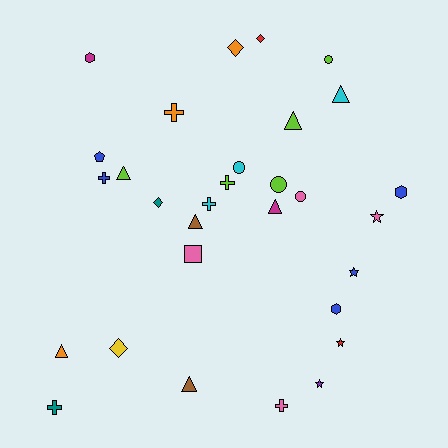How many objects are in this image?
There are 30 objects.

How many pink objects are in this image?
There are 4 pink objects.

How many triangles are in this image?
There are 7 triangles.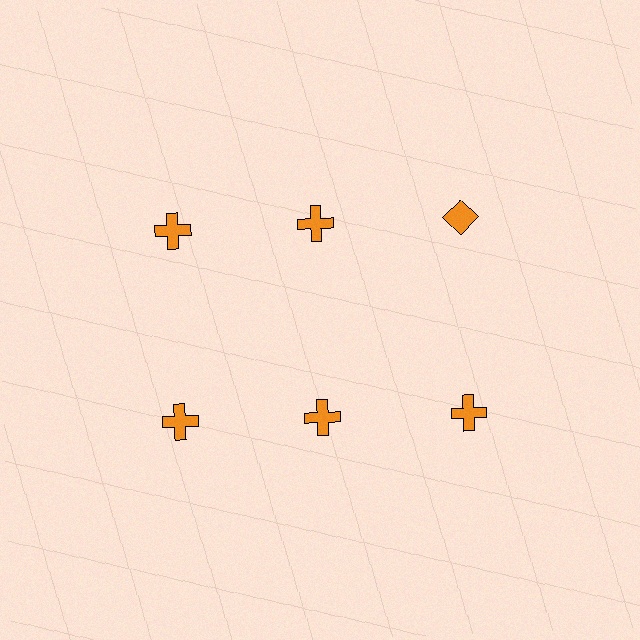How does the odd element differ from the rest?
It has a different shape: diamond instead of cross.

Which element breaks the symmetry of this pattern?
The orange diamond in the top row, center column breaks the symmetry. All other shapes are orange crosses.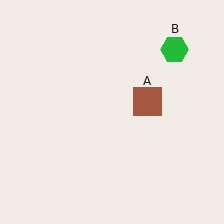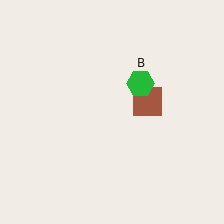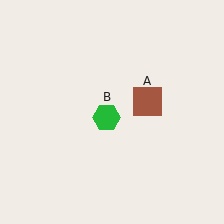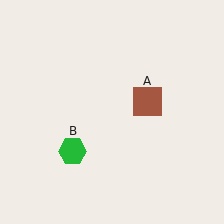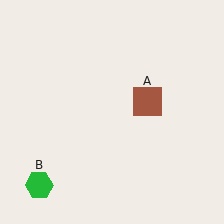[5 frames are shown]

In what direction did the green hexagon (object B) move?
The green hexagon (object B) moved down and to the left.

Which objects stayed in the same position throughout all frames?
Brown square (object A) remained stationary.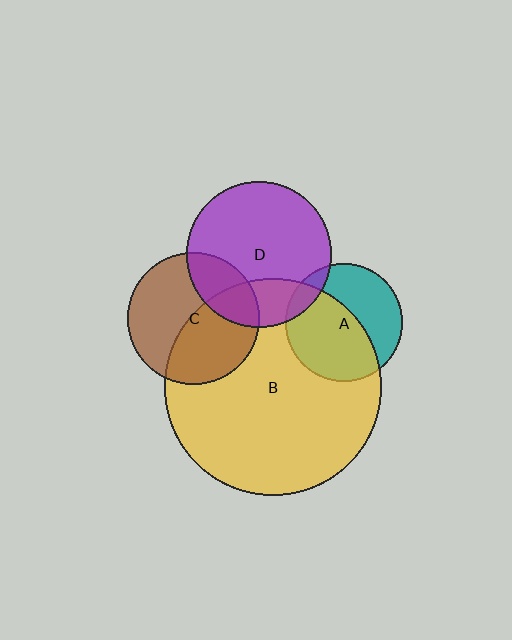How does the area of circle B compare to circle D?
Approximately 2.2 times.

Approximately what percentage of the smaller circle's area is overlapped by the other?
Approximately 25%.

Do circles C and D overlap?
Yes.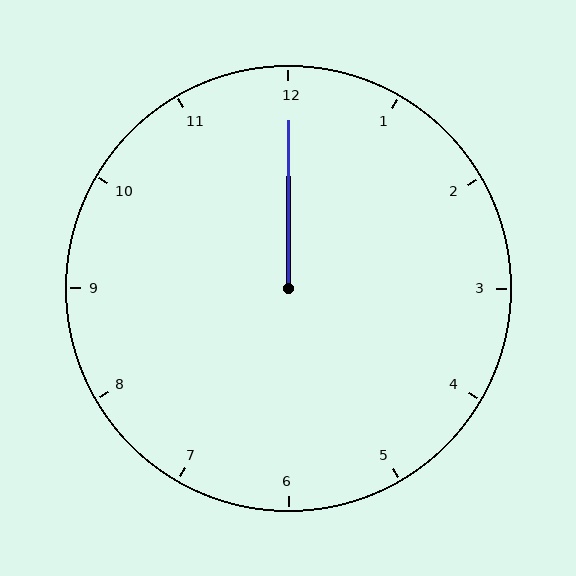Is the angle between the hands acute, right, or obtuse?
It is acute.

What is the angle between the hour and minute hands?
Approximately 0 degrees.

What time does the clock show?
12:00.